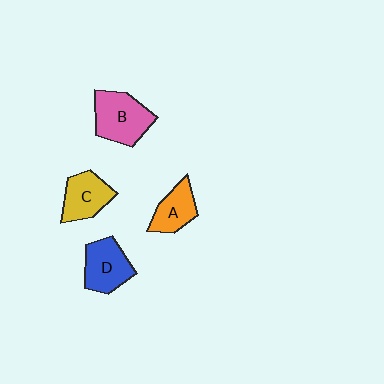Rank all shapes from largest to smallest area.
From largest to smallest: B (pink), D (blue), C (yellow), A (orange).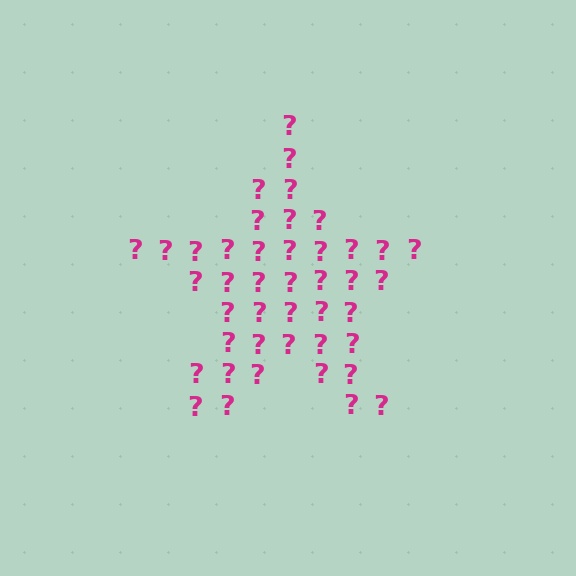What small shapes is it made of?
It is made of small question marks.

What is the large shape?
The large shape is a star.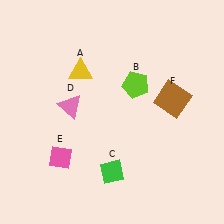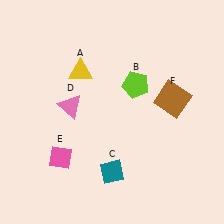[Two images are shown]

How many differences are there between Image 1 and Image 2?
There is 1 difference between the two images.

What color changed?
The diamond (C) changed from green in Image 1 to teal in Image 2.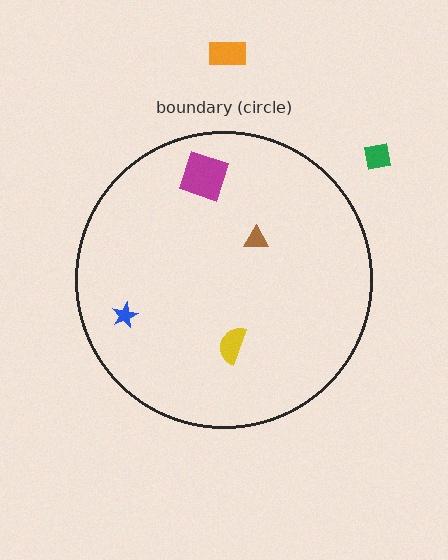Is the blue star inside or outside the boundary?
Inside.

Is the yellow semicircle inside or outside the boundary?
Inside.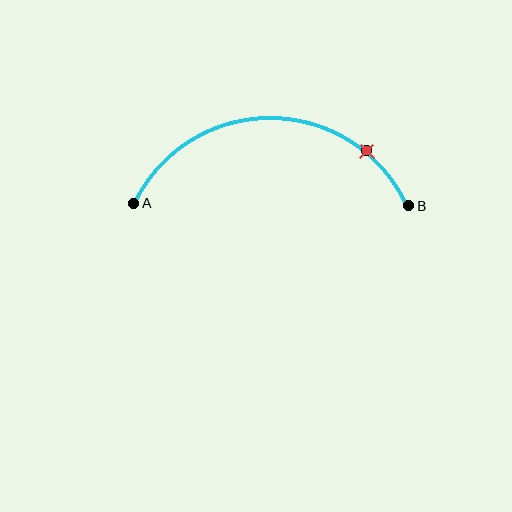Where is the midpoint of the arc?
The arc midpoint is the point on the curve farthest from the straight line joining A and B. It sits above that line.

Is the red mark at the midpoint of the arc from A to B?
No. The red mark lies on the arc but is closer to endpoint B. The arc midpoint would be at the point on the curve equidistant along the arc from both A and B.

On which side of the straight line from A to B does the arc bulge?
The arc bulges above the straight line connecting A and B.